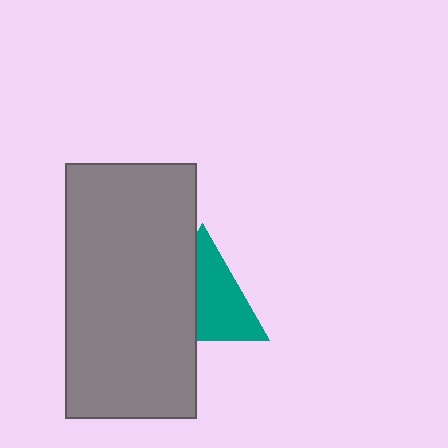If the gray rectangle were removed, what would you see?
You would see the complete teal triangle.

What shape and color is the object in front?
The object in front is a gray rectangle.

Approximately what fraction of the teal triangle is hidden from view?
Roughly 43% of the teal triangle is hidden behind the gray rectangle.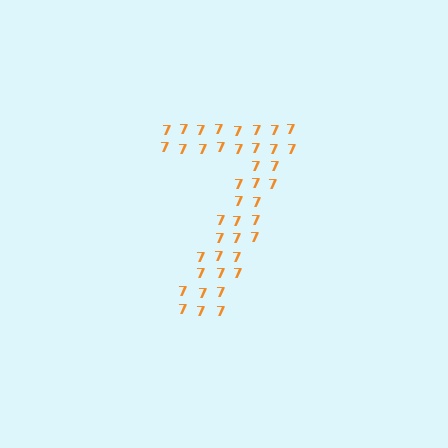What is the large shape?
The large shape is the digit 7.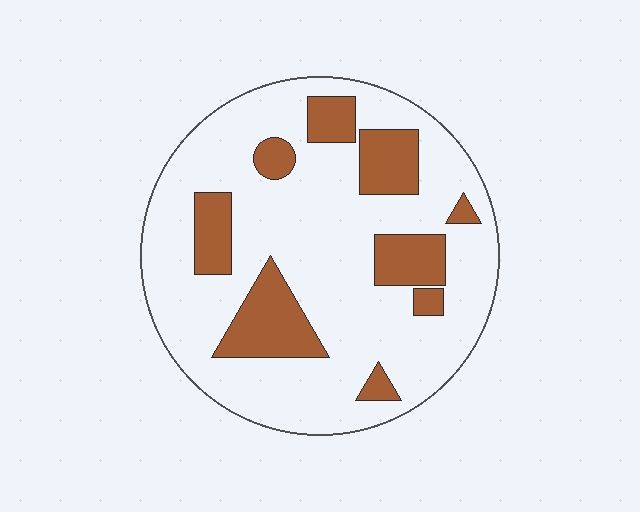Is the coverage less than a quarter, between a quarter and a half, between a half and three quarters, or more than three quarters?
Less than a quarter.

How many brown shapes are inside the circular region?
9.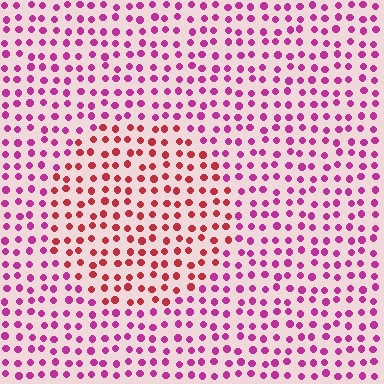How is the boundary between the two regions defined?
The boundary is defined purely by a slight shift in hue (about 39 degrees). Spacing, size, and orientation are identical on both sides.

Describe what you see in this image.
The image is filled with small magenta elements in a uniform arrangement. A circle-shaped region is visible where the elements are tinted to a slightly different hue, forming a subtle color boundary.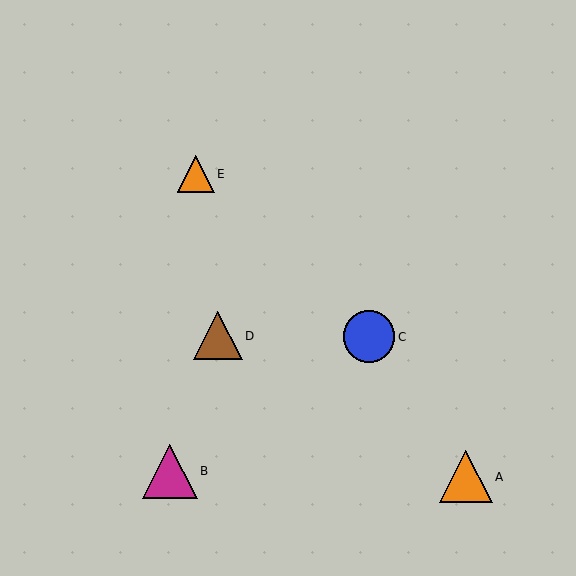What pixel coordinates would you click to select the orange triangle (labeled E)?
Click at (196, 174) to select the orange triangle E.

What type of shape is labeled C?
Shape C is a blue circle.